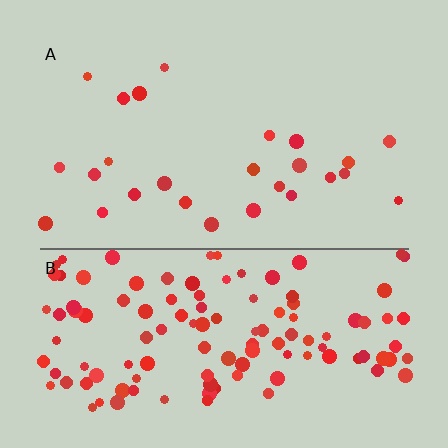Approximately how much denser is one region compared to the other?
Approximately 4.8× — region B over region A.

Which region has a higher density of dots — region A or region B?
B (the bottom).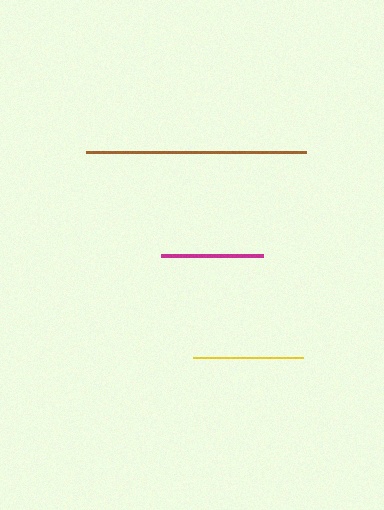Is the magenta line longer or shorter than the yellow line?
The yellow line is longer than the magenta line.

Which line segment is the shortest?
The magenta line is the shortest at approximately 103 pixels.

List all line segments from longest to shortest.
From longest to shortest: brown, yellow, magenta.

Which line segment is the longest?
The brown line is the longest at approximately 220 pixels.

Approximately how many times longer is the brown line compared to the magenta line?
The brown line is approximately 2.2 times the length of the magenta line.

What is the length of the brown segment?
The brown segment is approximately 220 pixels long.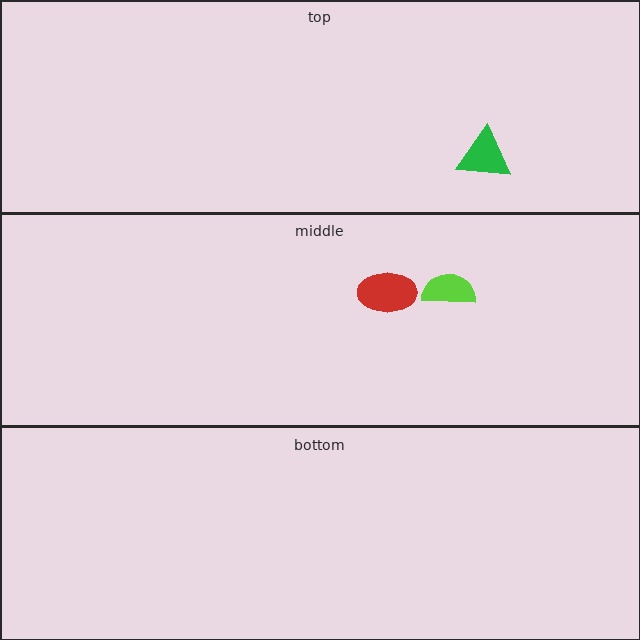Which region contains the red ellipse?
The middle region.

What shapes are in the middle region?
The red ellipse, the lime semicircle.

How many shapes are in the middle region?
2.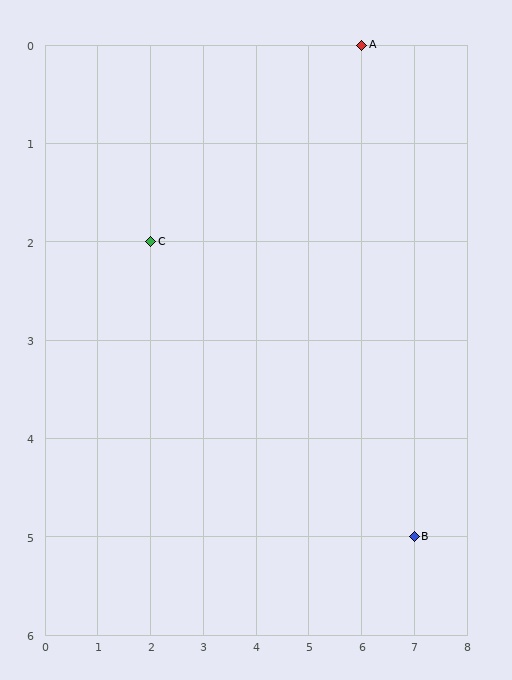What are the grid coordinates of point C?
Point C is at grid coordinates (2, 2).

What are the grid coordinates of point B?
Point B is at grid coordinates (7, 5).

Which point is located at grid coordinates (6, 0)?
Point A is at (6, 0).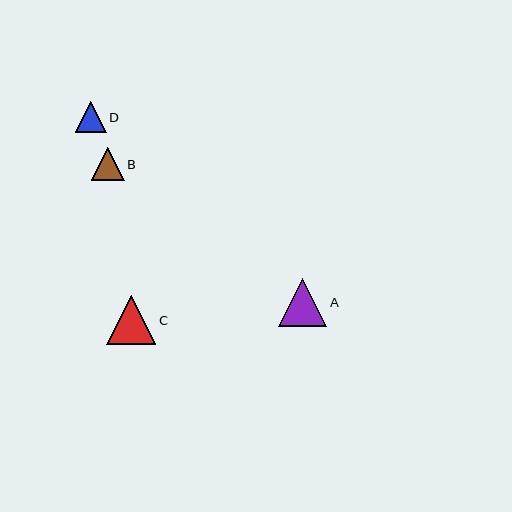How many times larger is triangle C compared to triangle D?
Triangle C is approximately 1.6 times the size of triangle D.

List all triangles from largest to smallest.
From largest to smallest: C, A, B, D.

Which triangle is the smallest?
Triangle D is the smallest with a size of approximately 31 pixels.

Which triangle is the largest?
Triangle C is the largest with a size of approximately 49 pixels.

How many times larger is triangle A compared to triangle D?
Triangle A is approximately 1.6 times the size of triangle D.